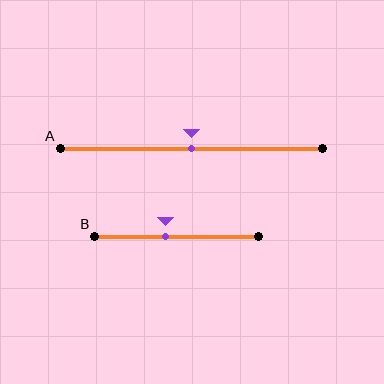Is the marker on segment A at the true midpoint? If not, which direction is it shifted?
Yes, the marker on segment A is at the true midpoint.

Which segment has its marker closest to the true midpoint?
Segment A has its marker closest to the true midpoint.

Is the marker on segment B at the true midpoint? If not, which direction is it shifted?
No, the marker on segment B is shifted to the left by about 7% of the segment length.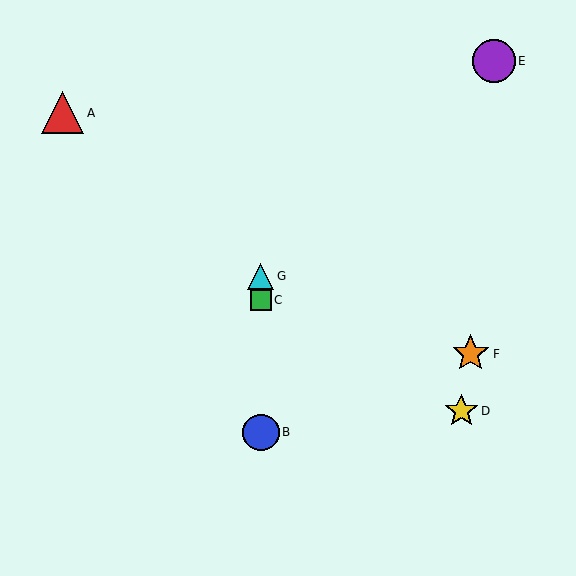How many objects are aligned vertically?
3 objects (B, C, G) are aligned vertically.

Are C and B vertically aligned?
Yes, both are at x≈261.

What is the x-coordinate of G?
Object G is at x≈261.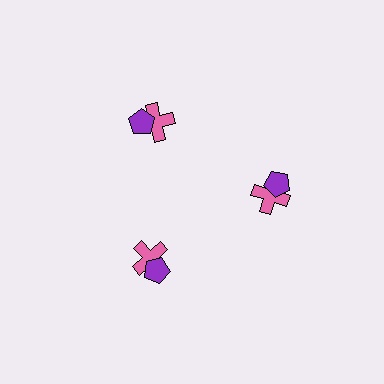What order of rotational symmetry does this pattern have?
This pattern has 3-fold rotational symmetry.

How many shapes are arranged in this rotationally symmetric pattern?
There are 6 shapes, arranged in 3 groups of 2.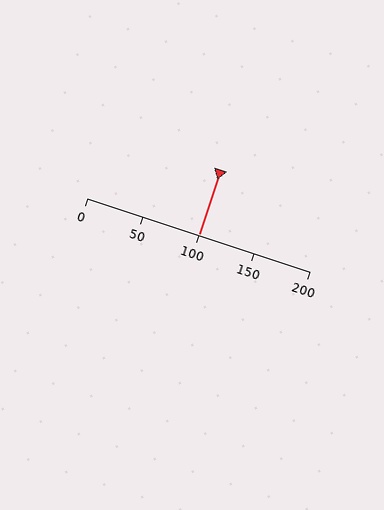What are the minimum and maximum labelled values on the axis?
The axis runs from 0 to 200.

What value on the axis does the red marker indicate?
The marker indicates approximately 100.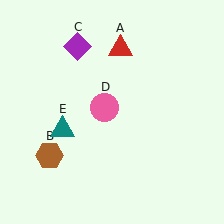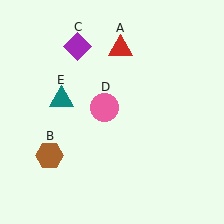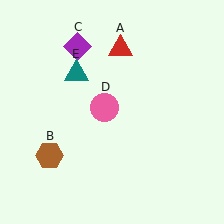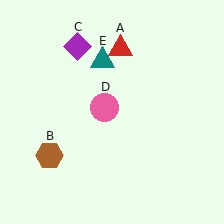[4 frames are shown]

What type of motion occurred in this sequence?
The teal triangle (object E) rotated clockwise around the center of the scene.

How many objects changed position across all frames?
1 object changed position: teal triangle (object E).